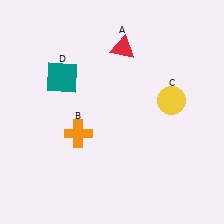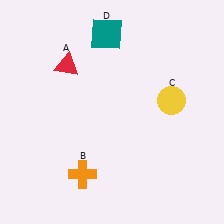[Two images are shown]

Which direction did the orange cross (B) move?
The orange cross (B) moved down.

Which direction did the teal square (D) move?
The teal square (D) moved right.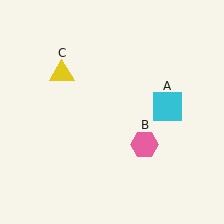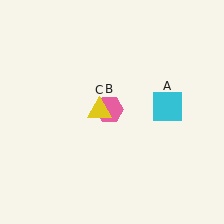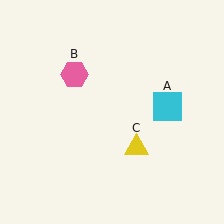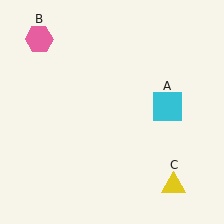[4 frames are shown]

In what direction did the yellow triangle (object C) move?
The yellow triangle (object C) moved down and to the right.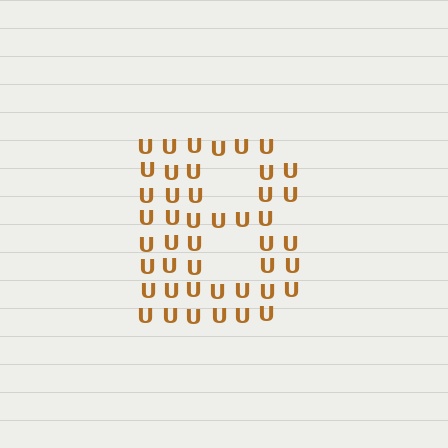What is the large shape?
The large shape is the letter B.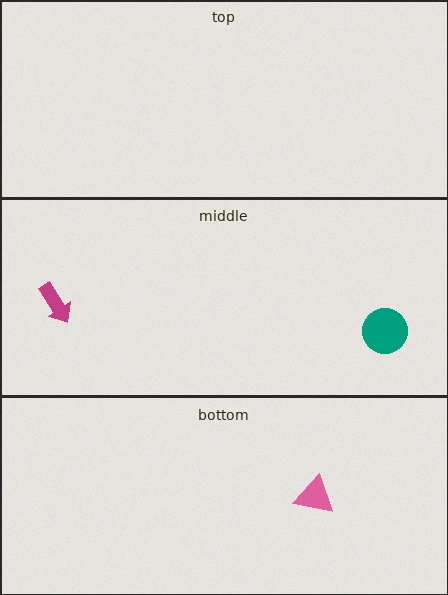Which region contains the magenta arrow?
The middle region.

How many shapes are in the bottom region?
1.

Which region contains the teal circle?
The middle region.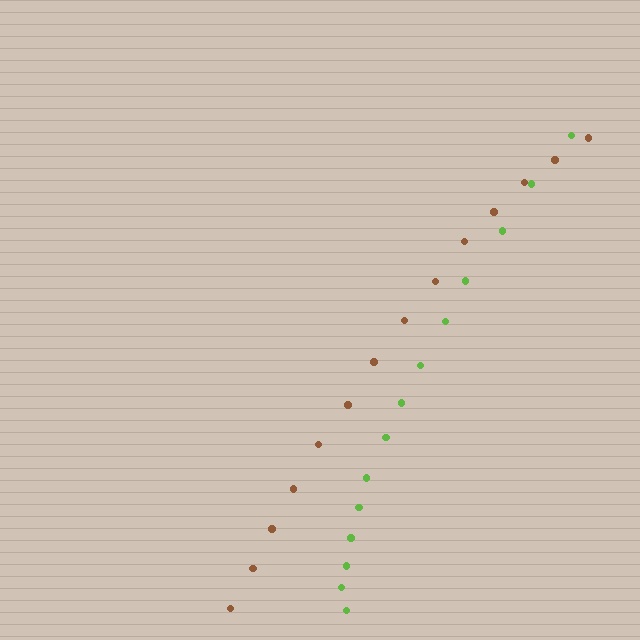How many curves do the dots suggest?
There are 2 distinct paths.